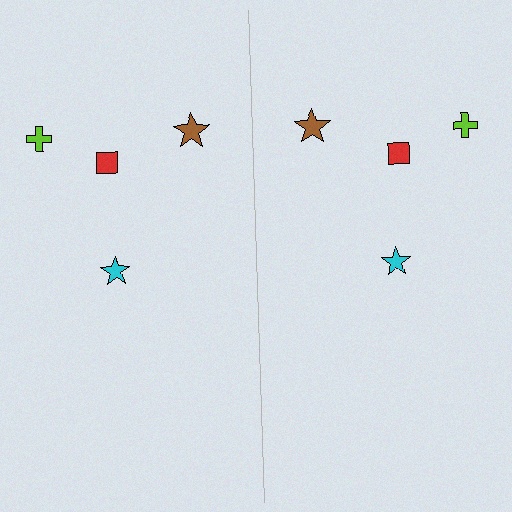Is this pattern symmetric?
Yes, this pattern has bilateral (reflection) symmetry.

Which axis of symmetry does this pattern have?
The pattern has a vertical axis of symmetry running through the center of the image.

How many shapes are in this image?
There are 8 shapes in this image.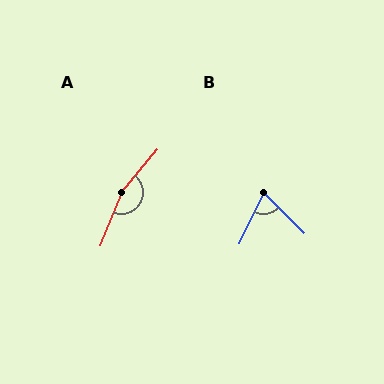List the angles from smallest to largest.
B (70°), A (162°).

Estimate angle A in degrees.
Approximately 162 degrees.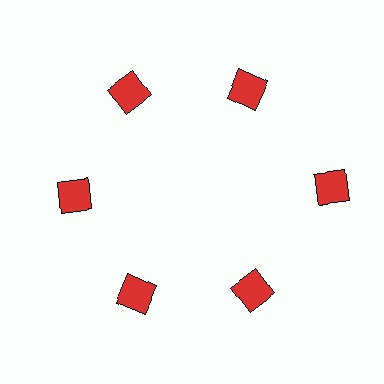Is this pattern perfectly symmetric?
No. The 6 red diamonds are arranged in a ring, but one element near the 3 o'clock position is pushed outward from the center, breaking the 6-fold rotational symmetry.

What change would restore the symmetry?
The symmetry would be restored by moving it inward, back onto the ring so that all 6 diamonds sit at equal angles and equal distance from the center.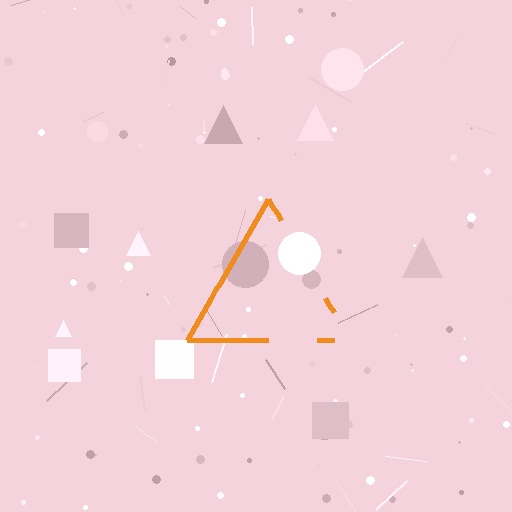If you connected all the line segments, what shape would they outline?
They would outline a triangle.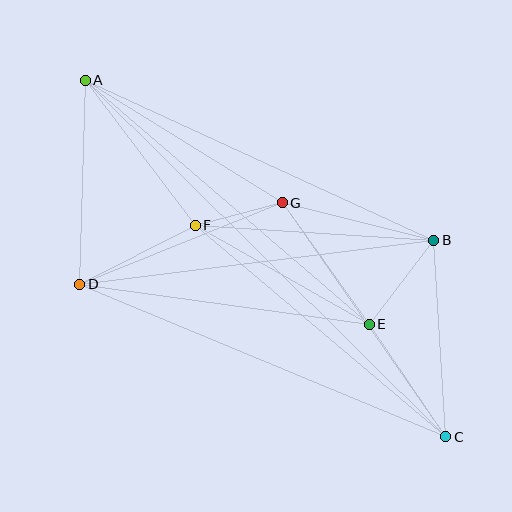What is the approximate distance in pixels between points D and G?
The distance between D and G is approximately 218 pixels.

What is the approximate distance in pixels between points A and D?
The distance between A and D is approximately 204 pixels.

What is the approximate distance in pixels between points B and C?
The distance between B and C is approximately 197 pixels.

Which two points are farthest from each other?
Points A and C are farthest from each other.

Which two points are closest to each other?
Points F and G are closest to each other.